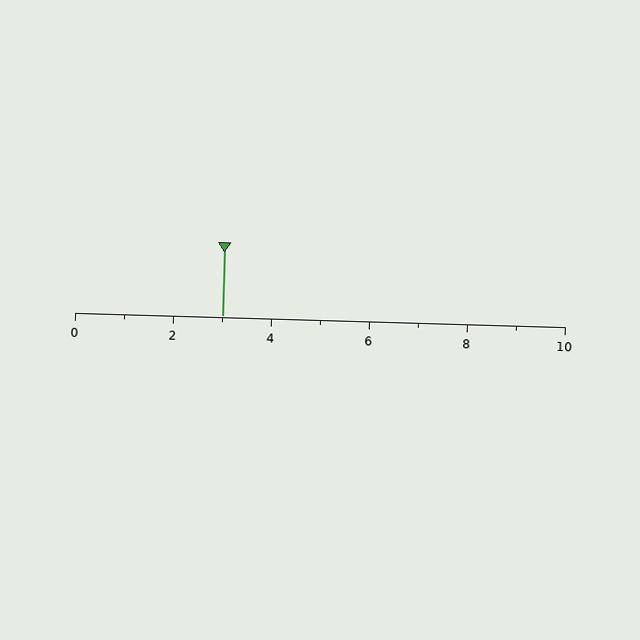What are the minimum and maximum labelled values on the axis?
The axis runs from 0 to 10.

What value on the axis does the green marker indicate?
The marker indicates approximately 3.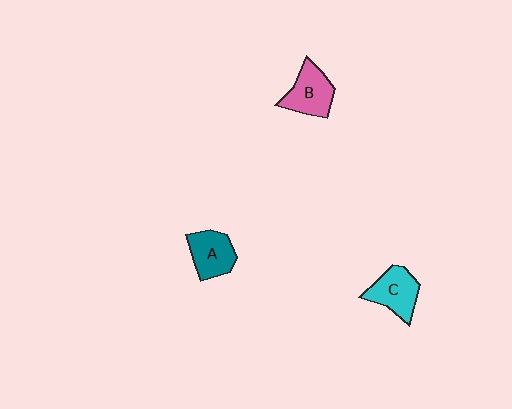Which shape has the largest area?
Shape B (pink).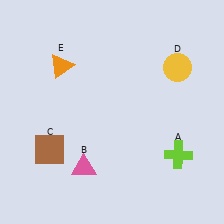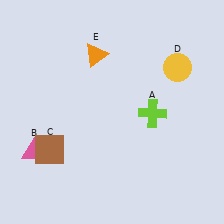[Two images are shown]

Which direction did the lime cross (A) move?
The lime cross (A) moved up.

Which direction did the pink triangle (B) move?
The pink triangle (B) moved left.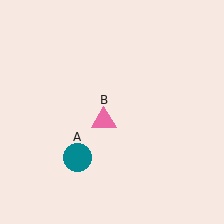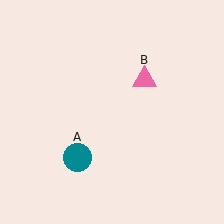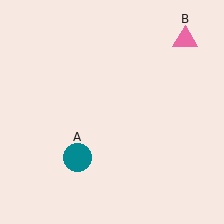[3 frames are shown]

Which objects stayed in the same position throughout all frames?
Teal circle (object A) remained stationary.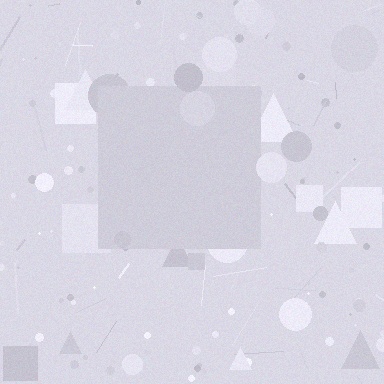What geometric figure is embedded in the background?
A square is embedded in the background.